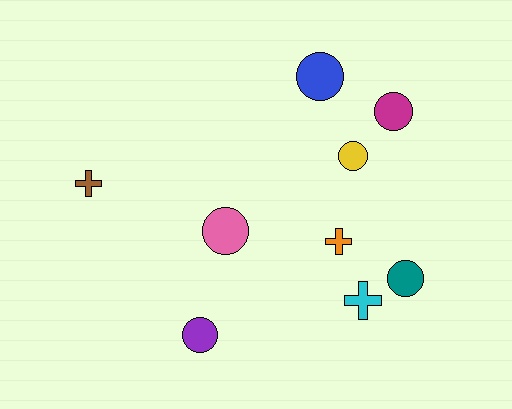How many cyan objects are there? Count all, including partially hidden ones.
There is 1 cyan object.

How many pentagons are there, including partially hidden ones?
There are no pentagons.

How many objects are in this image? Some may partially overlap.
There are 9 objects.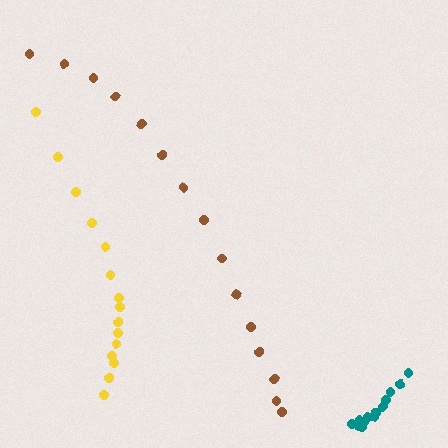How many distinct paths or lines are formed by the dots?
There are 3 distinct paths.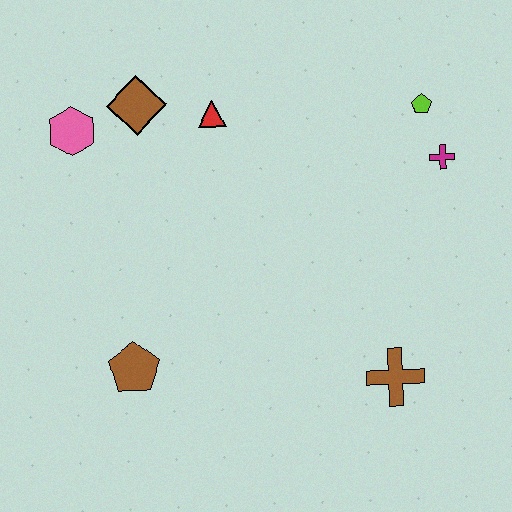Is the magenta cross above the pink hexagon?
No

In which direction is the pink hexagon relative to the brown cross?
The pink hexagon is to the left of the brown cross.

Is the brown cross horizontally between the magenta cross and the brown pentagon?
Yes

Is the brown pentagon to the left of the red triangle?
Yes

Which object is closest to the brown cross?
The magenta cross is closest to the brown cross.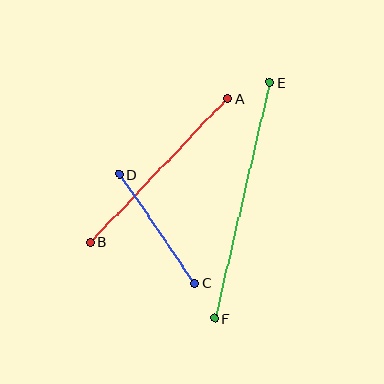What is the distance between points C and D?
The distance is approximately 132 pixels.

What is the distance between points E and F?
The distance is approximately 243 pixels.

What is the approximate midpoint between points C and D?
The midpoint is at approximately (157, 229) pixels.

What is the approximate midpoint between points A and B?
The midpoint is at approximately (159, 170) pixels.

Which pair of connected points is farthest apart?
Points E and F are farthest apart.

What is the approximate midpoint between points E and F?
The midpoint is at approximately (242, 200) pixels.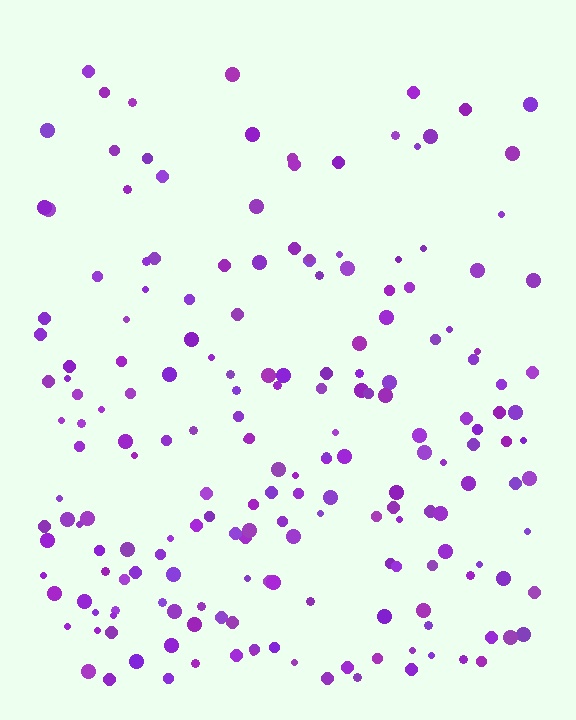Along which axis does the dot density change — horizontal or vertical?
Vertical.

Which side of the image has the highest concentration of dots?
The bottom.